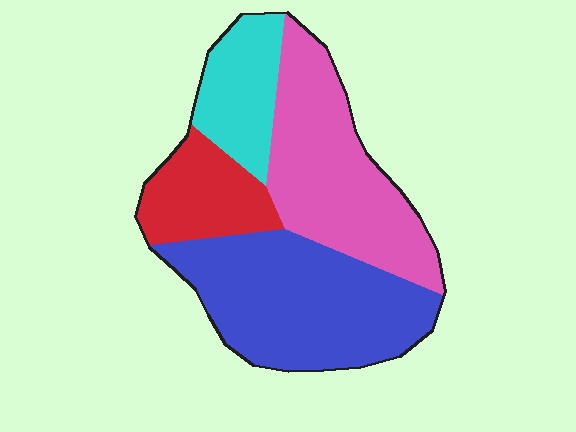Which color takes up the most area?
Blue, at roughly 40%.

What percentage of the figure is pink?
Pink covers 32% of the figure.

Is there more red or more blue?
Blue.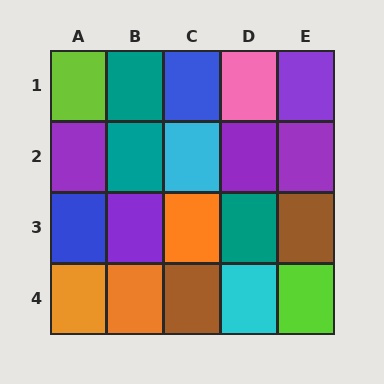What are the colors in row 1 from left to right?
Lime, teal, blue, pink, purple.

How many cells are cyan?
2 cells are cyan.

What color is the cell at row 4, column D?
Cyan.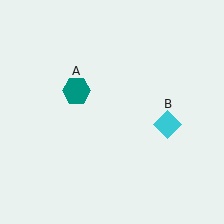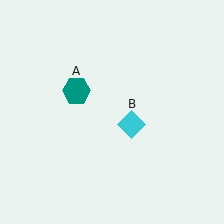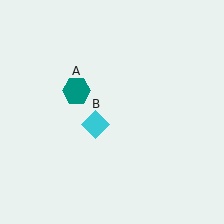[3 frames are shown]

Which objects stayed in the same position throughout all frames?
Teal hexagon (object A) remained stationary.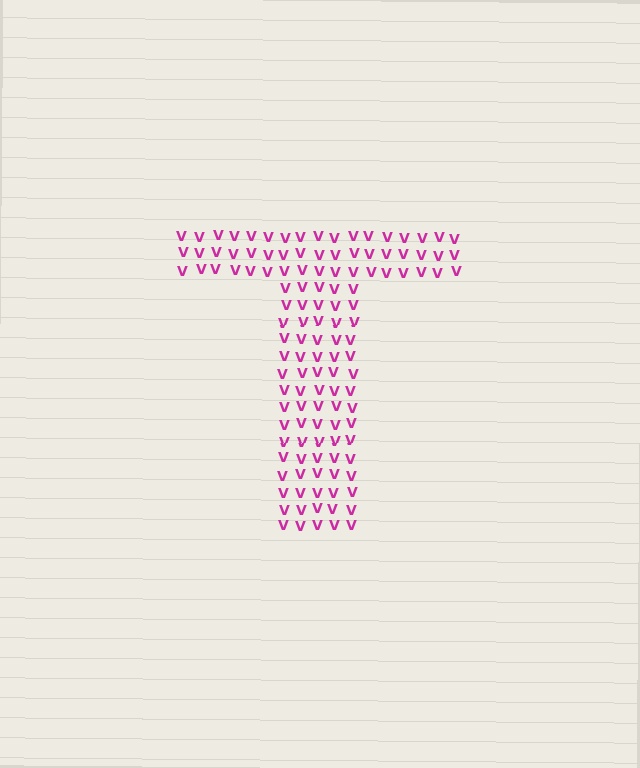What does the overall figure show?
The overall figure shows the letter T.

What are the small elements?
The small elements are letter V's.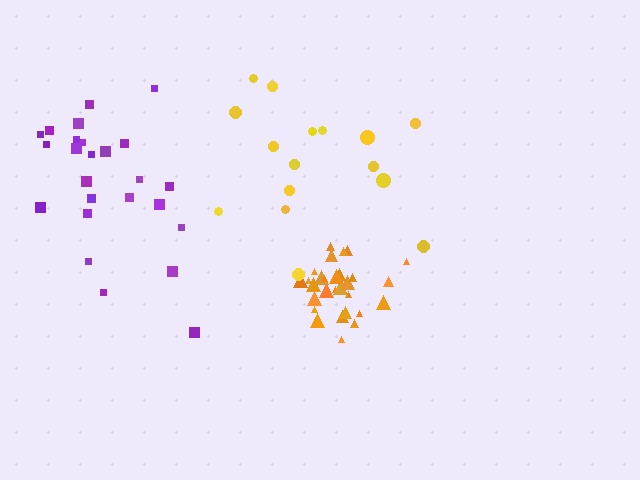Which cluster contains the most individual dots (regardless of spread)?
Orange (29).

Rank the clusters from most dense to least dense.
orange, purple, yellow.